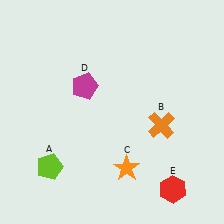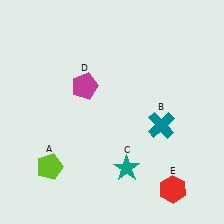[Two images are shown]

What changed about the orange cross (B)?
In Image 1, B is orange. In Image 2, it changed to teal.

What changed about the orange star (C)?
In Image 1, C is orange. In Image 2, it changed to teal.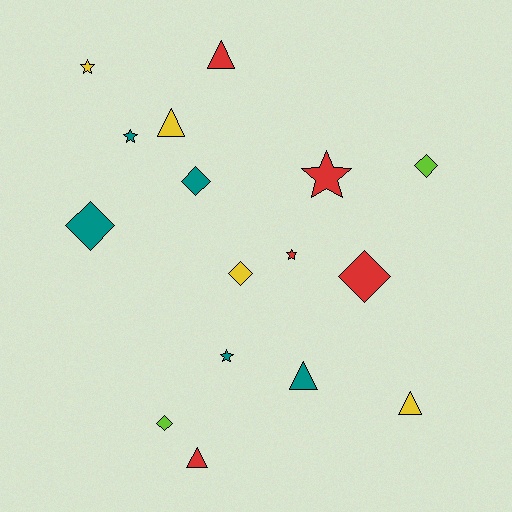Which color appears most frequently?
Teal, with 5 objects.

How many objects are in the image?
There are 16 objects.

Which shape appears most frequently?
Diamond, with 6 objects.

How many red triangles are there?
There are 2 red triangles.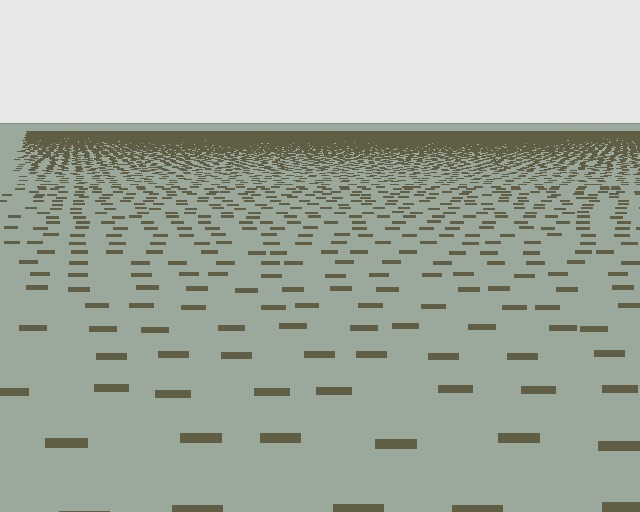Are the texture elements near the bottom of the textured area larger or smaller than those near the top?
Larger. Near the bottom, elements are closer to the viewer and appear at a bigger on-screen size.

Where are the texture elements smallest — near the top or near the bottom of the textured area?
Near the top.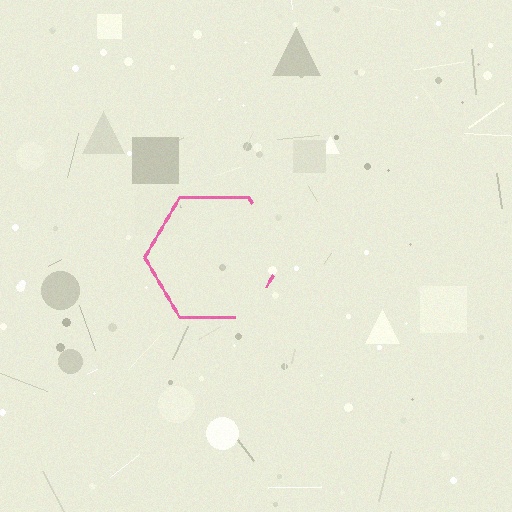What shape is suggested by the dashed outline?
The dashed outline suggests a hexagon.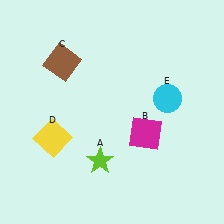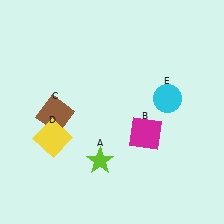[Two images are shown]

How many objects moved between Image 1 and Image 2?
1 object moved between the two images.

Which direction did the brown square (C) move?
The brown square (C) moved down.